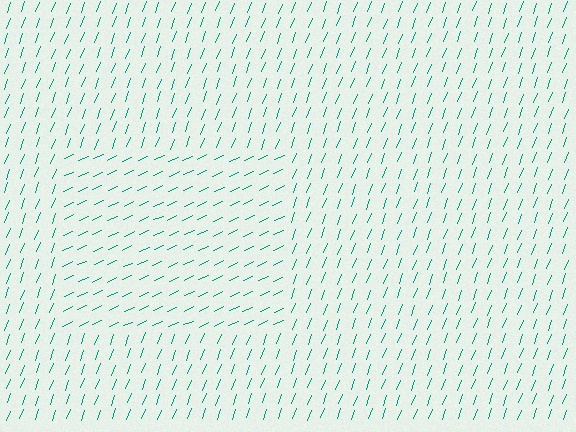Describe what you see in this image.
The image is filled with small teal line segments. A rectangle region in the image has lines oriented differently from the surrounding lines, creating a visible texture boundary.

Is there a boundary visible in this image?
Yes, there is a texture boundary formed by a change in line orientation.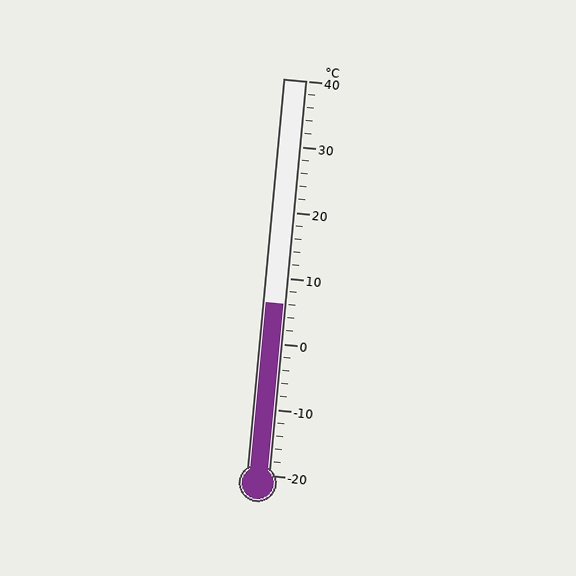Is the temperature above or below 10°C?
The temperature is below 10°C.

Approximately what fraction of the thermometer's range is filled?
The thermometer is filled to approximately 45% of its range.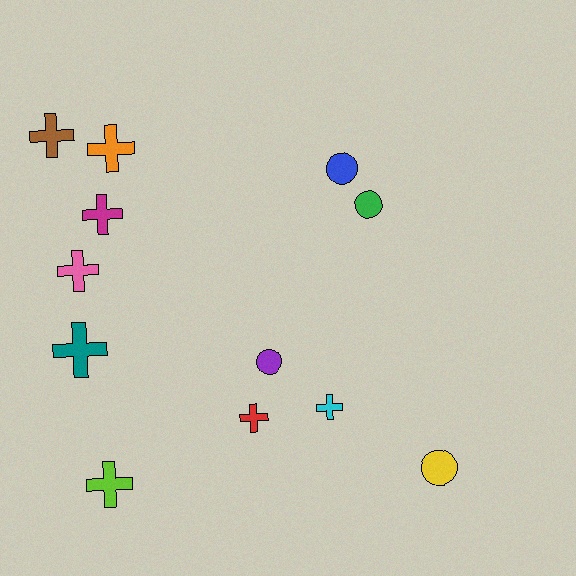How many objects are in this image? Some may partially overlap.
There are 12 objects.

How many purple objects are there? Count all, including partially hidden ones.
There is 1 purple object.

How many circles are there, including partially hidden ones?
There are 4 circles.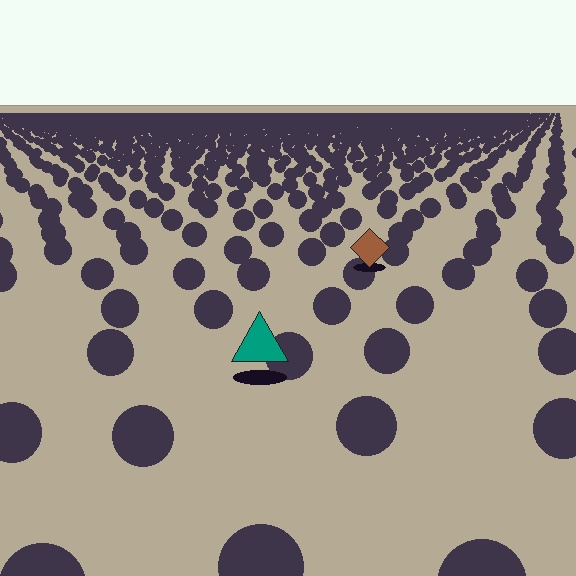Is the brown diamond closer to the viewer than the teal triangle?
No. The teal triangle is closer — you can tell from the texture gradient: the ground texture is coarser near it.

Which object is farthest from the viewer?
The brown diamond is farthest from the viewer. It appears smaller and the ground texture around it is denser.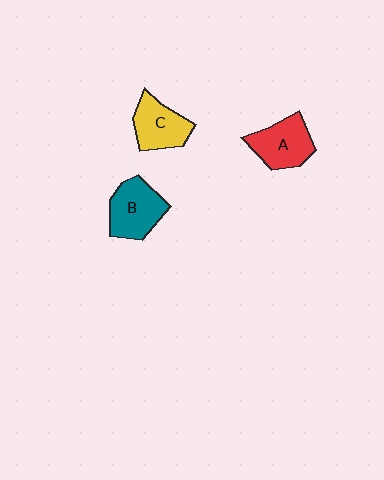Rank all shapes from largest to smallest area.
From largest to smallest: B (teal), A (red), C (yellow).